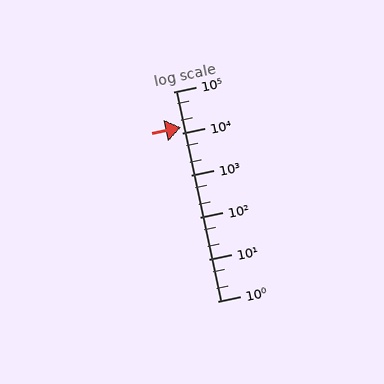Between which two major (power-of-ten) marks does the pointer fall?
The pointer is between 10000 and 100000.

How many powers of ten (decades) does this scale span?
The scale spans 5 decades, from 1 to 100000.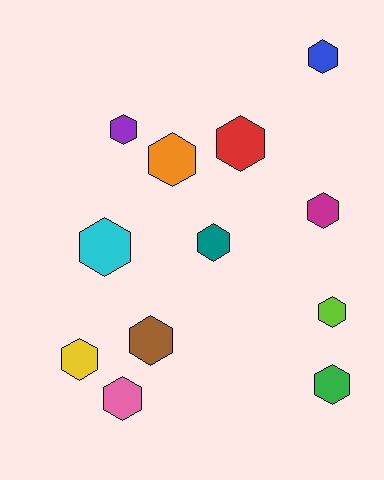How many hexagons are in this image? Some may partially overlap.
There are 12 hexagons.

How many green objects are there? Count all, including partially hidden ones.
There is 1 green object.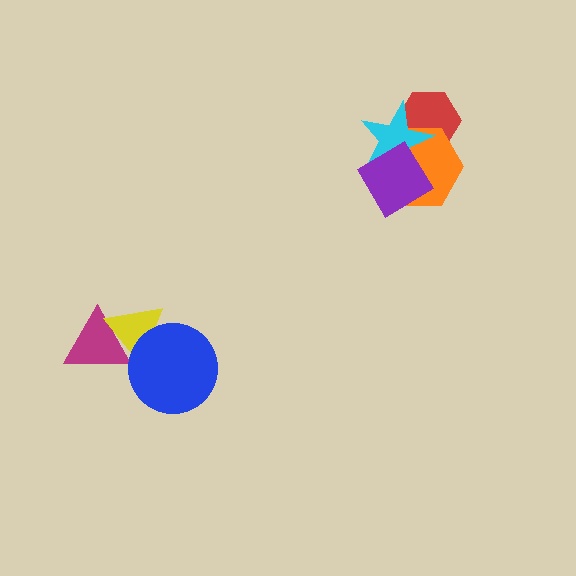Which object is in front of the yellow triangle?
The blue circle is in front of the yellow triangle.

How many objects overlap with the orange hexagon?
3 objects overlap with the orange hexagon.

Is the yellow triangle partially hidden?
Yes, it is partially covered by another shape.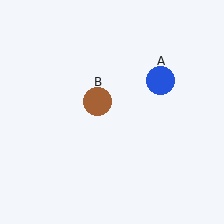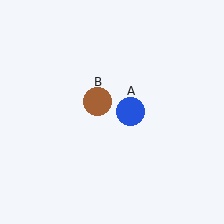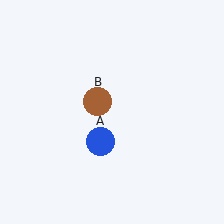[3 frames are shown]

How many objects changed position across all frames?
1 object changed position: blue circle (object A).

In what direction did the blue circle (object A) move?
The blue circle (object A) moved down and to the left.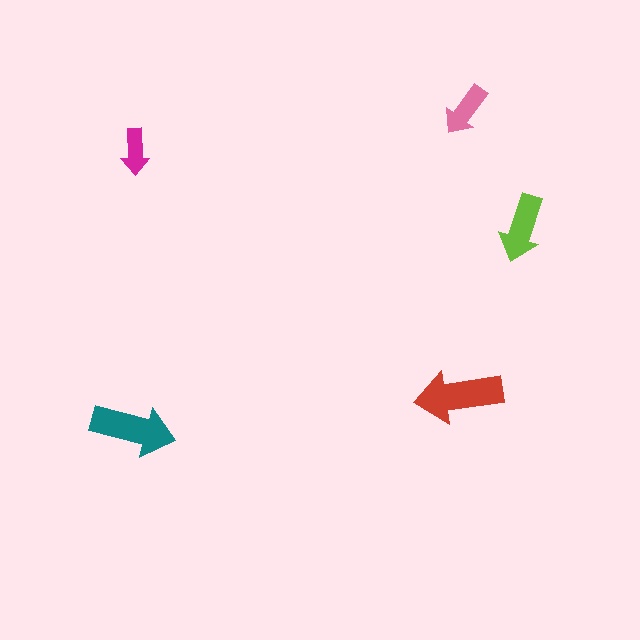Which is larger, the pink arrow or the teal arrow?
The teal one.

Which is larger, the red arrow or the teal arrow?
The red one.